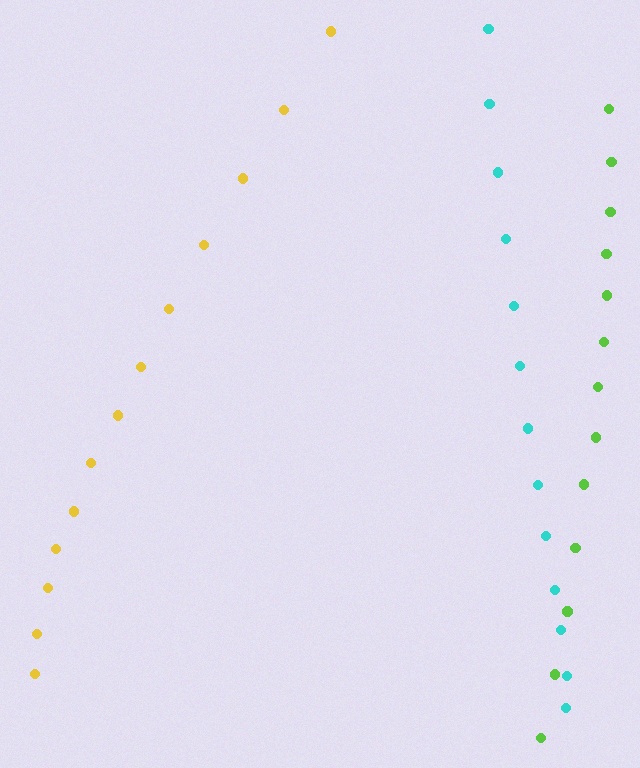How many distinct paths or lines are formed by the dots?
There are 3 distinct paths.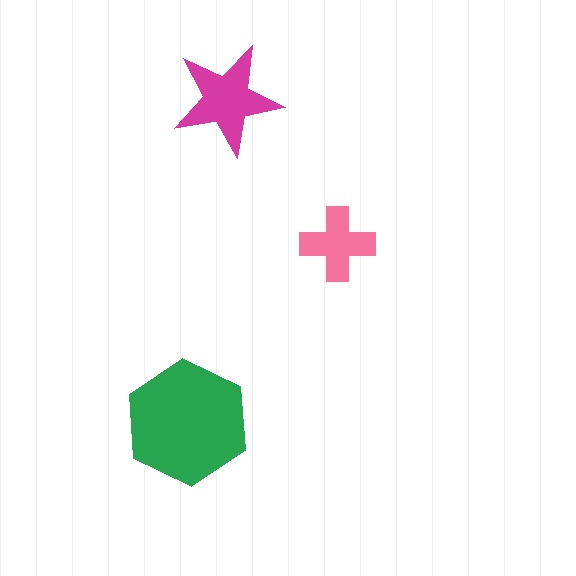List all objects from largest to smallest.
The green hexagon, the magenta star, the pink cross.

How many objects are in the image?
There are 3 objects in the image.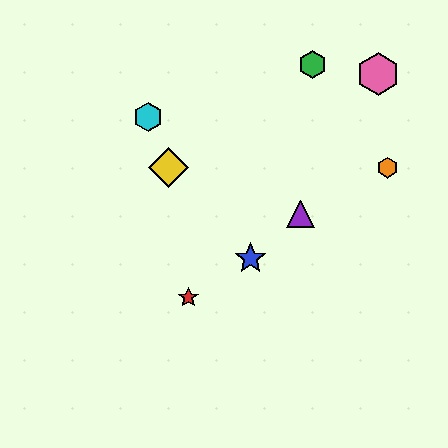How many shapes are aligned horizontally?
2 shapes (the yellow diamond, the orange hexagon) are aligned horizontally.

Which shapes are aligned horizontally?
The yellow diamond, the orange hexagon are aligned horizontally.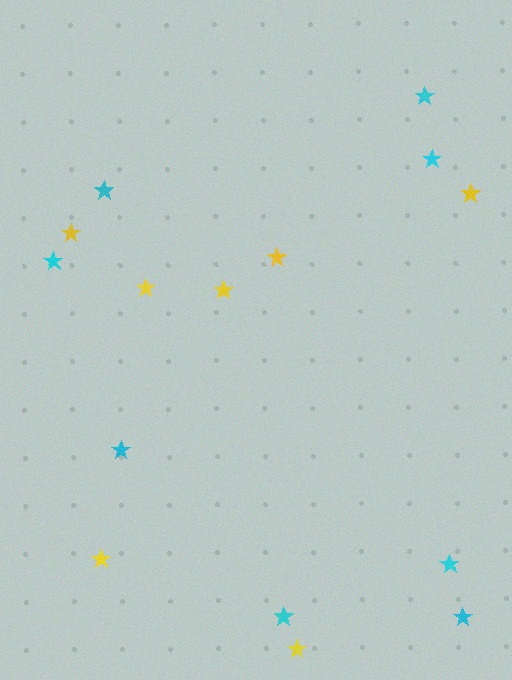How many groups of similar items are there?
There are 2 groups: one group of yellow stars (7) and one group of cyan stars (8).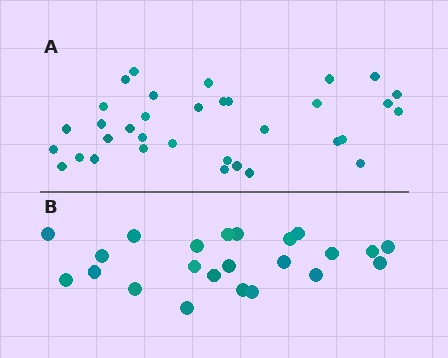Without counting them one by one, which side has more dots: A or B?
Region A (the top region) has more dots.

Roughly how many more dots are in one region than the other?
Region A has roughly 12 or so more dots than region B.